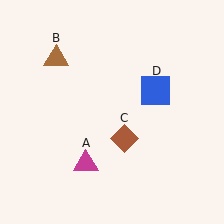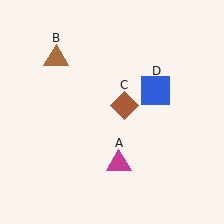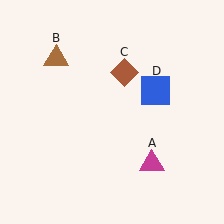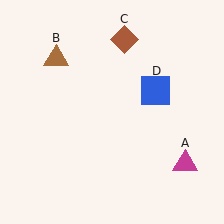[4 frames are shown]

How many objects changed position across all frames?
2 objects changed position: magenta triangle (object A), brown diamond (object C).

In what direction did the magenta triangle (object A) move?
The magenta triangle (object A) moved right.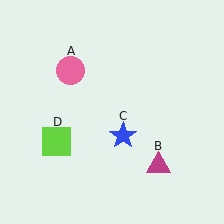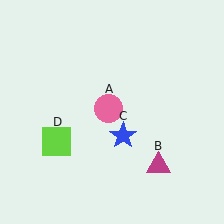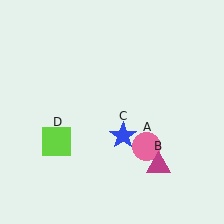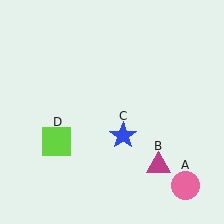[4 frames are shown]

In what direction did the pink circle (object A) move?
The pink circle (object A) moved down and to the right.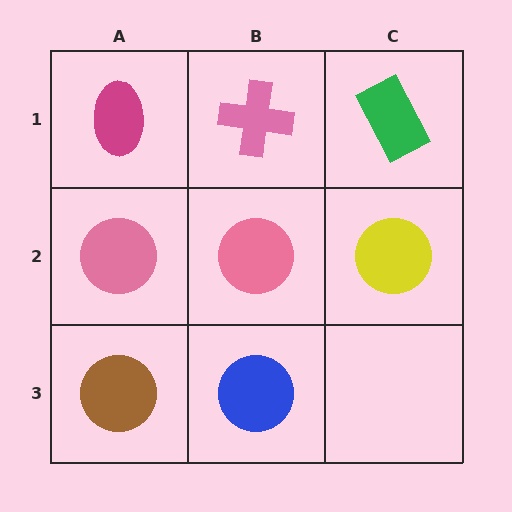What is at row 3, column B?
A blue circle.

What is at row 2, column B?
A pink circle.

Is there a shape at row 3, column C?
No, that cell is empty.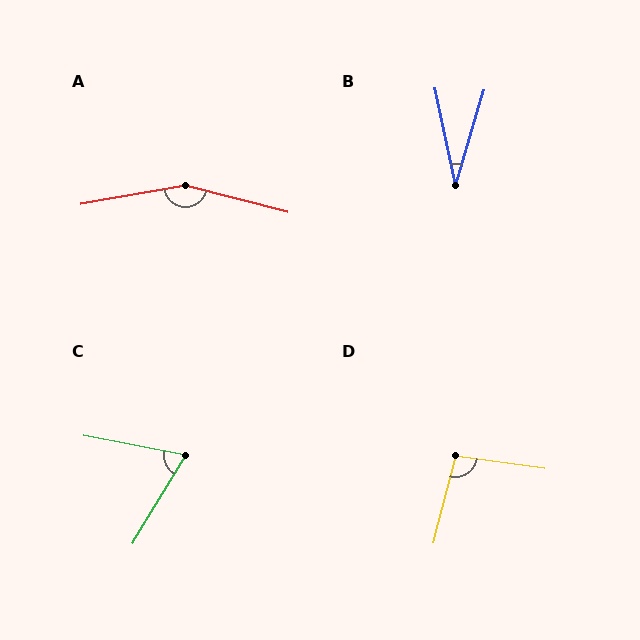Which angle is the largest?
A, at approximately 156 degrees.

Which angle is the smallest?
B, at approximately 28 degrees.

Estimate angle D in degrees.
Approximately 96 degrees.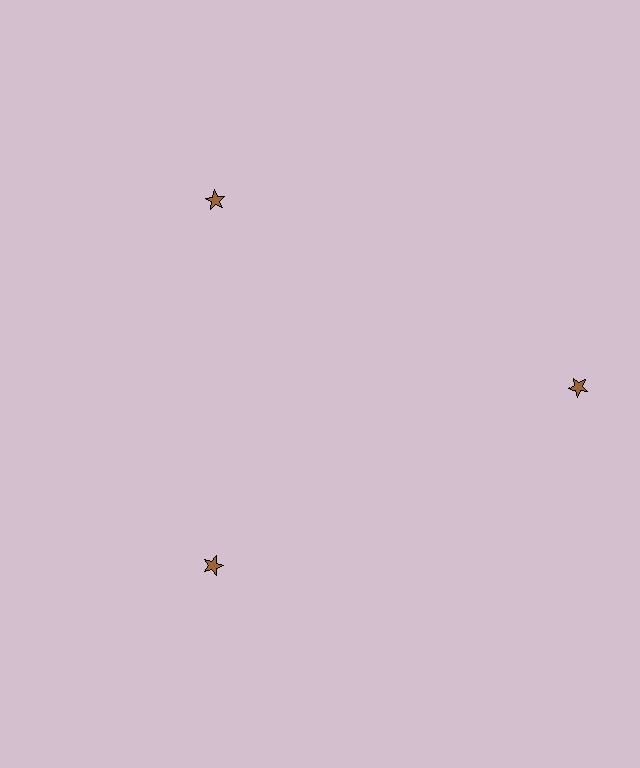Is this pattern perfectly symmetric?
No. The 3 brown stars are arranged in a ring, but one element near the 3 o'clock position is pushed outward from the center, breaking the 3-fold rotational symmetry.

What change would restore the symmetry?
The symmetry would be restored by moving it inward, back onto the ring so that all 3 stars sit at equal angles and equal distance from the center.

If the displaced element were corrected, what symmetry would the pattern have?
It would have 3-fold rotational symmetry — the pattern would map onto itself every 120 degrees.